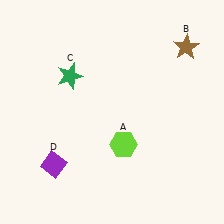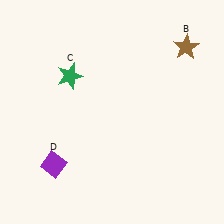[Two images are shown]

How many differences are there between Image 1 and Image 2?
There is 1 difference between the two images.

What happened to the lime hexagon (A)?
The lime hexagon (A) was removed in Image 2. It was in the bottom-right area of Image 1.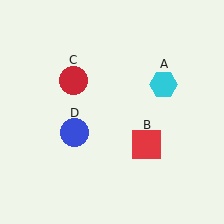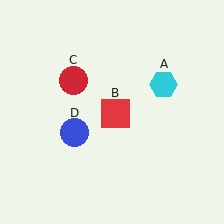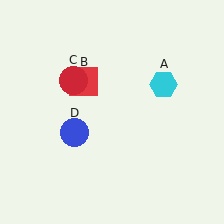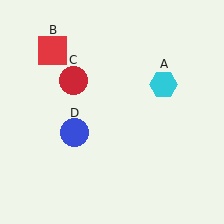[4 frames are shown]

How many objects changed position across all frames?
1 object changed position: red square (object B).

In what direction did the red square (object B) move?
The red square (object B) moved up and to the left.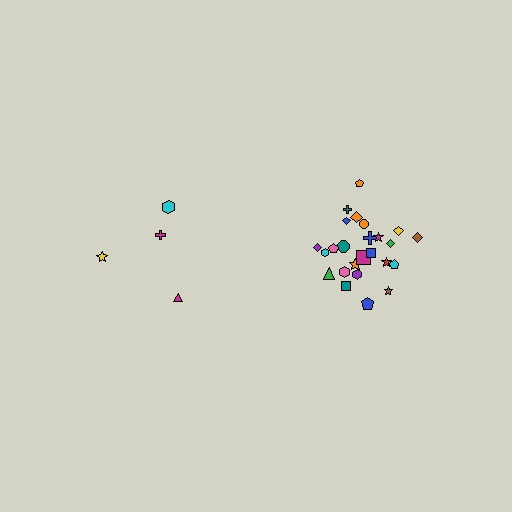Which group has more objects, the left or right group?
The right group.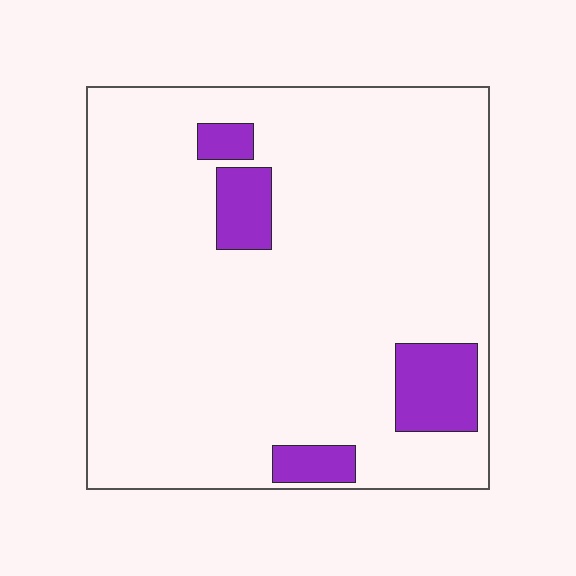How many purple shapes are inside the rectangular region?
4.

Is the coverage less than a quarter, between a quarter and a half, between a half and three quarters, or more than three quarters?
Less than a quarter.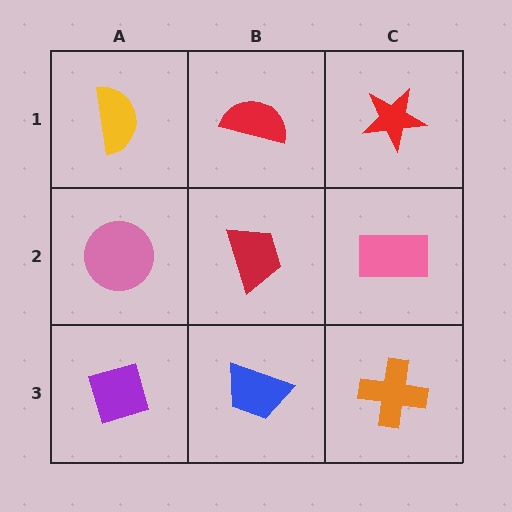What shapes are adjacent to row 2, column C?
A red star (row 1, column C), an orange cross (row 3, column C), a red trapezoid (row 2, column B).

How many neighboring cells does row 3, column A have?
2.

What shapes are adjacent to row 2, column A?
A yellow semicircle (row 1, column A), a purple diamond (row 3, column A), a red trapezoid (row 2, column B).